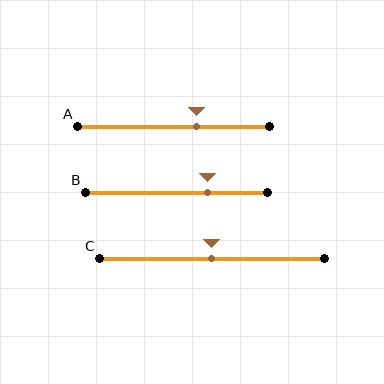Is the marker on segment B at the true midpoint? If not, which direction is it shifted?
No, the marker on segment B is shifted to the right by about 17% of the segment length.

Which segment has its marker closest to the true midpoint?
Segment C has its marker closest to the true midpoint.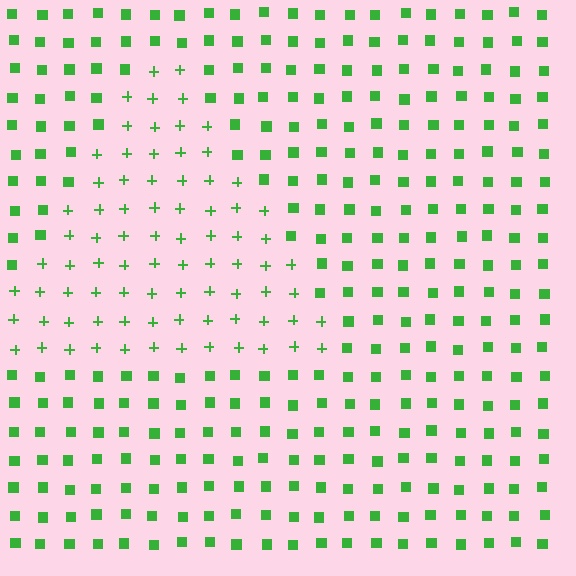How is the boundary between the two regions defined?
The boundary is defined by a change in element shape: plus signs inside vs. squares outside. All elements share the same color and spacing.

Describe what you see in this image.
The image is filled with small green elements arranged in a uniform grid. A triangle-shaped region contains plus signs, while the surrounding area contains squares. The boundary is defined purely by the change in element shape.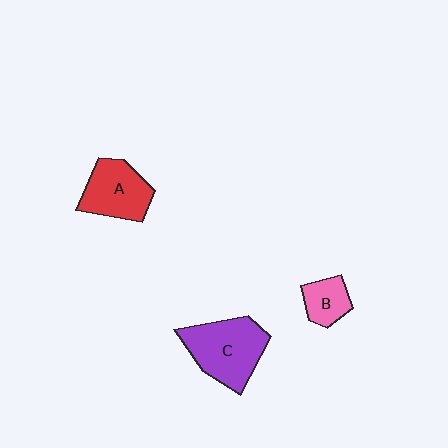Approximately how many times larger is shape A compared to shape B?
Approximately 1.8 times.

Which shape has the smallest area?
Shape B (pink).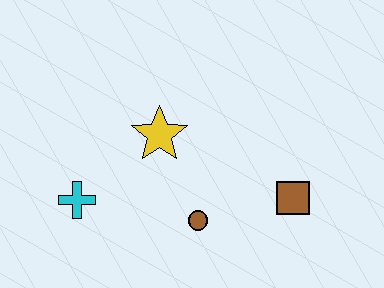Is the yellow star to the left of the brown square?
Yes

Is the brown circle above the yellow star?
No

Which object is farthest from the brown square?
The cyan cross is farthest from the brown square.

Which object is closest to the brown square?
The brown circle is closest to the brown square.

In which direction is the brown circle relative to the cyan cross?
The brown circle is to the right of the cyan cross.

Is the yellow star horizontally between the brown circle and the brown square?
No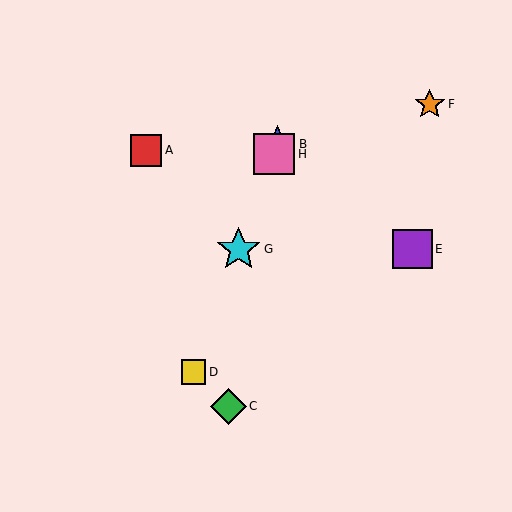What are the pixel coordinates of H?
Object H is at (274, 154).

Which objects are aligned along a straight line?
Objects B, D, G, H are aligned along a straight line.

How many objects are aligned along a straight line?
4 objects (B, D, G, H) are aligned along a straight line.